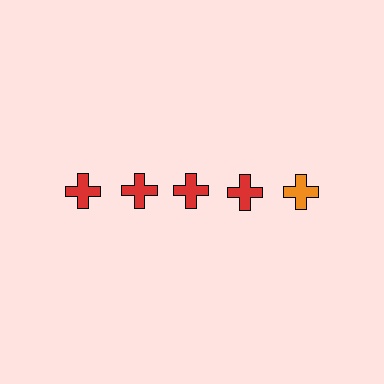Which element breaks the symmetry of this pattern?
The orange cross in the top row, rightmost column breaks the symmetry. All other shapes are red crosses.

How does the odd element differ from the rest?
It has a different color: orange instead of red.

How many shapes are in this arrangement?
There are 5 shapes arranged in a grid pattern.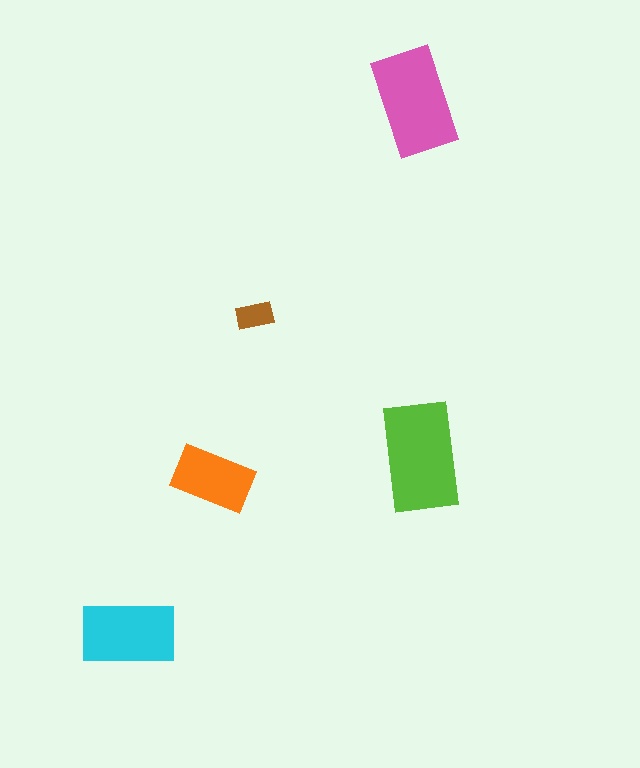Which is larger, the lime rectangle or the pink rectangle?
The lime one.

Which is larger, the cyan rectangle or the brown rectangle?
The cyan one.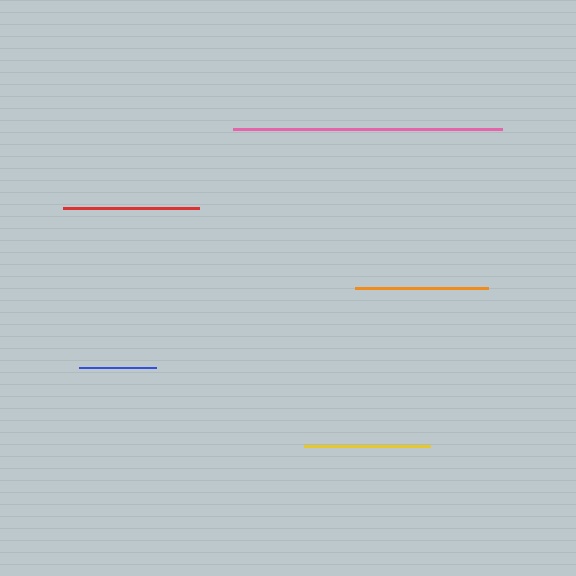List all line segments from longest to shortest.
From longest to shortest: pink, red, orange, yellow, blue.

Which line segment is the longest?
The pink line is the longest at approximately 270 pixels.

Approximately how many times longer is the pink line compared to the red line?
The pink line is approximately 2.0 times the length of the red line.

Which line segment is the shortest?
The blue line is the shortest at approximately 76 pixels.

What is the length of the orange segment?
The orange segment is approximately 133 pixels long.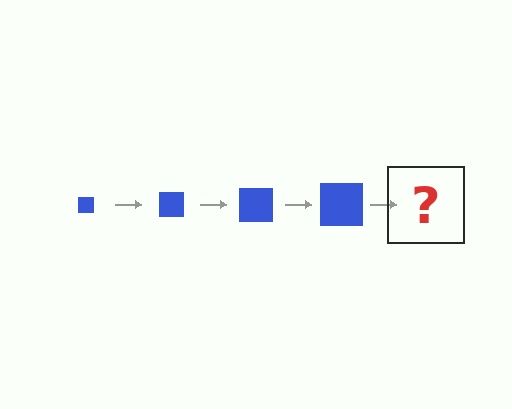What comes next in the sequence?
The next element should be a blue square, larger than the previous one.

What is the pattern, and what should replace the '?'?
The pattern is that the square gets progressively larger each step. The '?' should be a blue square, larger than the previous one.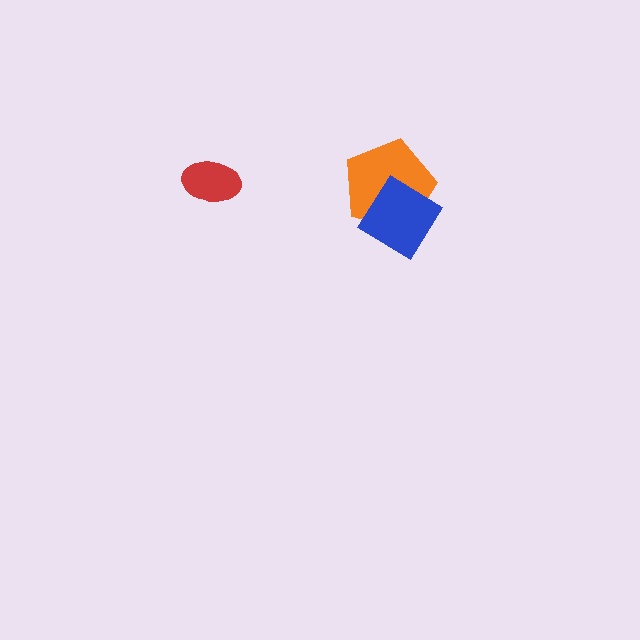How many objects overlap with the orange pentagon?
1 object overlaps with the orange pentagon.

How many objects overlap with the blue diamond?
1 object overlaps with the blue diamond.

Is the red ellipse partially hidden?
No, no other shape covers it.